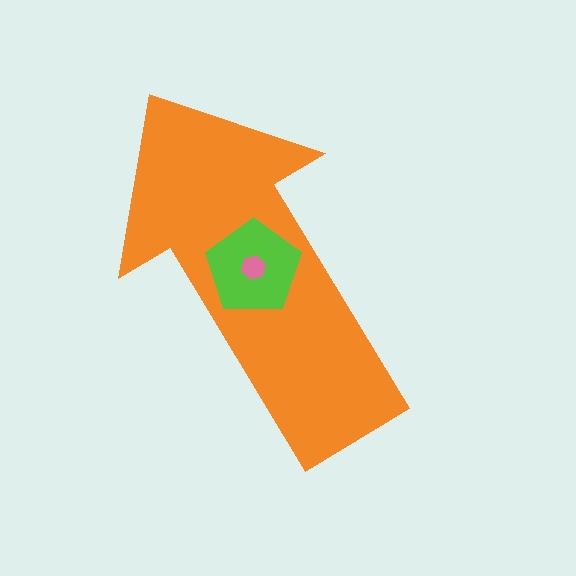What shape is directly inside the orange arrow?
The lime pentagon.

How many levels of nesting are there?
3.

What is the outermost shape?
The orange arrow.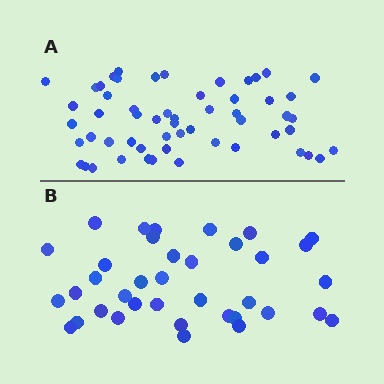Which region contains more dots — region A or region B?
Region A (the top region) has more dots.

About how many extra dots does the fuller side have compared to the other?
Region A has approximately 20 more dots than region B.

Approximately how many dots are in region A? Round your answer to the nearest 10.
About 60 dots. (The exact count is 56, which rounds to 60.)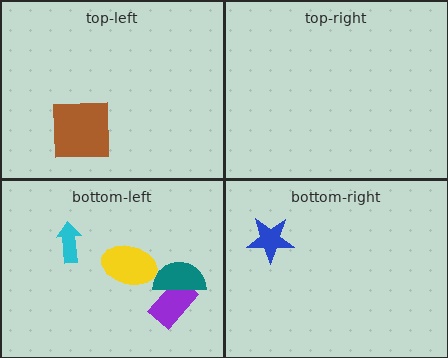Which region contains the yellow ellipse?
The bottom-left region.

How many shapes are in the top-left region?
1.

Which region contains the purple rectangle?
The bottom-left region.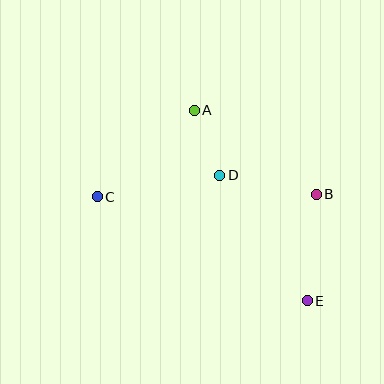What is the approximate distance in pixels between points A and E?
The distance between A and E is approximately 221 pixels.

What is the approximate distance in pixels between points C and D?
The distance between C and D is approximately 125 pixels.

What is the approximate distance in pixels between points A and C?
The distance between A and C is approximately 130 pixels.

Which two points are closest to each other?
Points A and D are closest to each other.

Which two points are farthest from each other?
Points C and E are farthest from each other.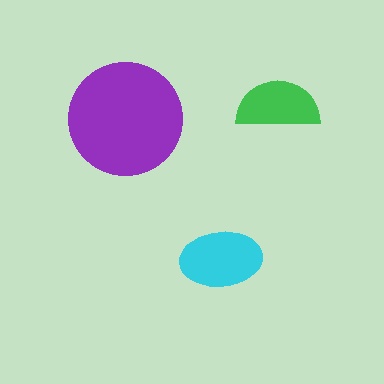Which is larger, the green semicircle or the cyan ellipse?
The cyan ellipse.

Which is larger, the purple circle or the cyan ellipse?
The purple circle.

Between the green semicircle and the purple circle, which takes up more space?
The purple circle.